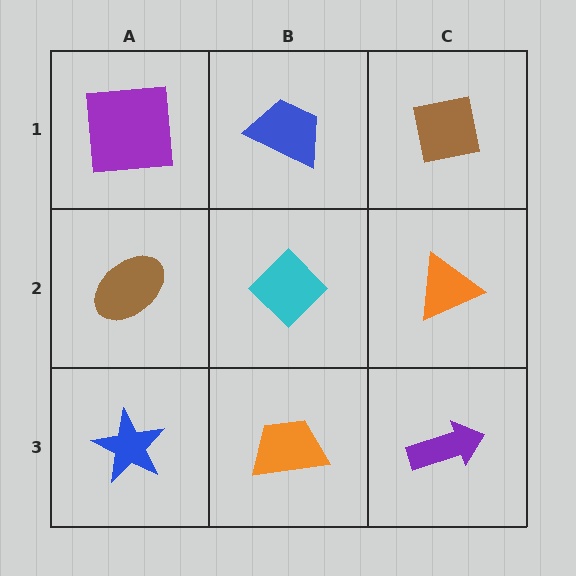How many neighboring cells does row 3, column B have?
3.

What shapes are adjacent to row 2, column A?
A purple square (row 1, column A), a blue star (row 3, column A), a cyan diamond (row 2, column B).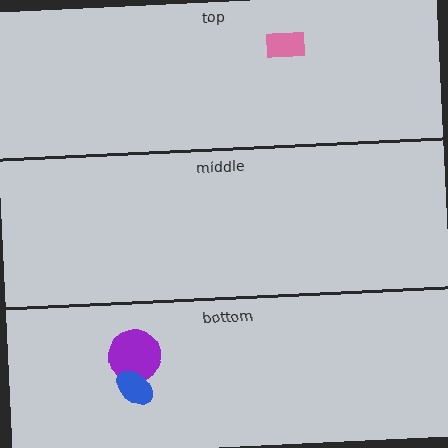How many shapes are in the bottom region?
2.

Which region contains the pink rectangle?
The top region.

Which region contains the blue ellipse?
The bottom region.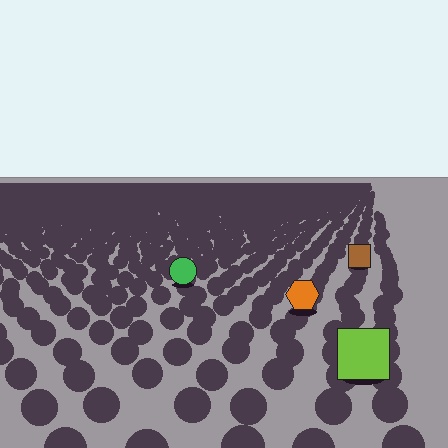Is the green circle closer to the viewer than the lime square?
No. The lime square is closer — you can tell from the texture gradient: the ground texture is coarser near it.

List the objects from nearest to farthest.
From nearest to farthest: the lime square, the orange hexagon, the green circle, the brown square.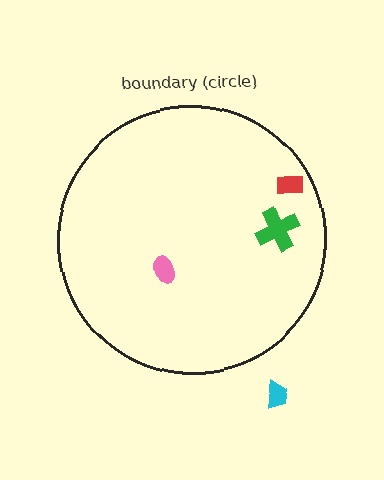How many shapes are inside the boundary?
3 inside, 1 outside.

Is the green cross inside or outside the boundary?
Inside.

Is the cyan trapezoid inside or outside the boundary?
Outside.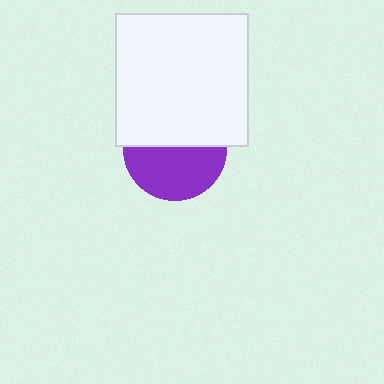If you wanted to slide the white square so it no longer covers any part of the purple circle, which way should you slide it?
Slide it up — that is the most direct way to separate the two shapes.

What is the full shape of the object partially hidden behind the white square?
The partially hidden object is a purple circle.